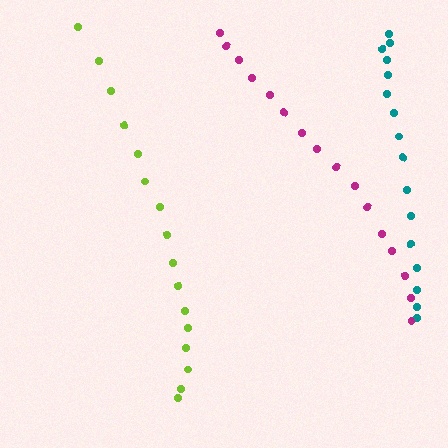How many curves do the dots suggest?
There are 3 distinct paths.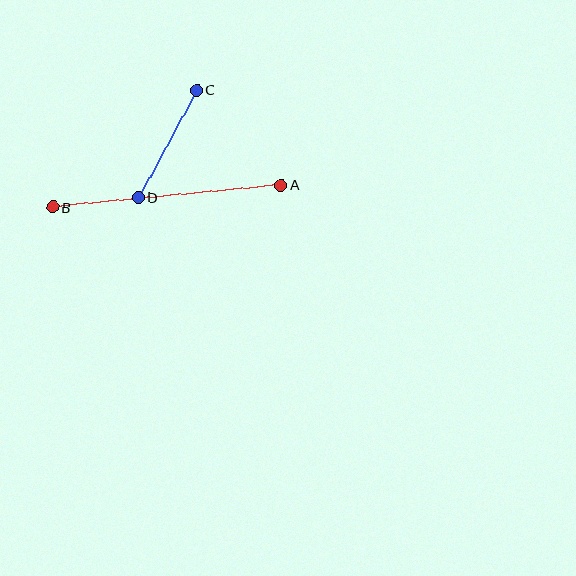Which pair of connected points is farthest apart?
Points A and B are farthest apart.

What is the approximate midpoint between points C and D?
The midpoint is at approximately (167, 144) pixels.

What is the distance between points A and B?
The distance is approximately 229 pixels.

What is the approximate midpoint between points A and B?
The midpoint is at approximately (167, 196) pixels.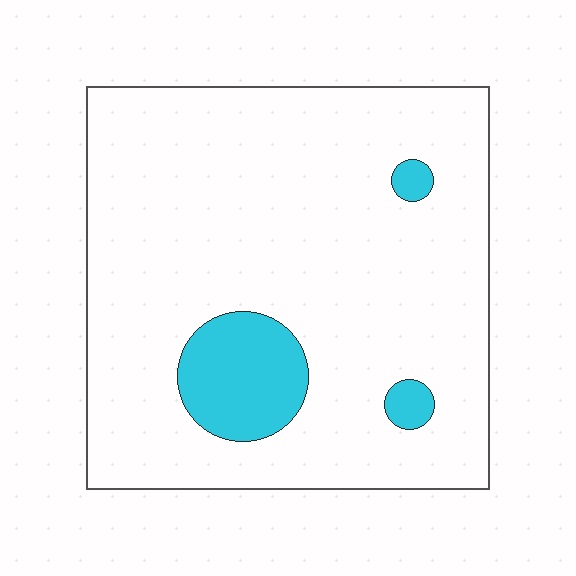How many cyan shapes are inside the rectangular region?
3.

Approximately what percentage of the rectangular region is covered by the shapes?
Approximately 10%.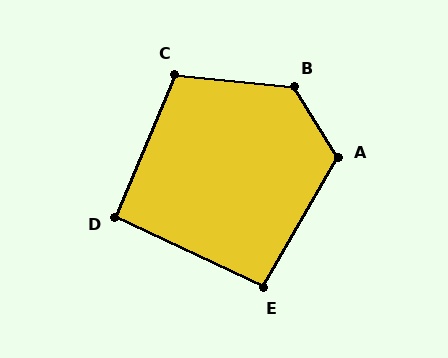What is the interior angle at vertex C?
Approximately 107 degrees (obtuse).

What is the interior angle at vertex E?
Approximately 94 degrees (approximately right).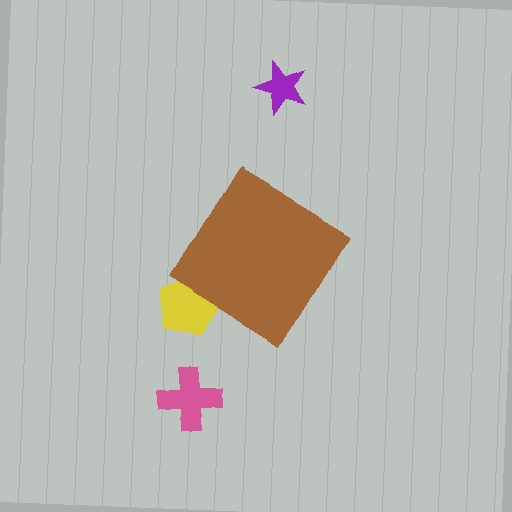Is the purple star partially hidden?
No, the purple star is fully visible.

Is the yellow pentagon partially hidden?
Yes, the yellow pentagon is partially hidden behind the brown diamond.